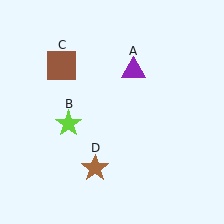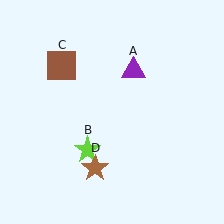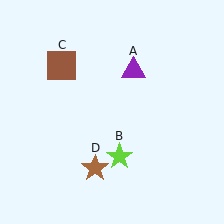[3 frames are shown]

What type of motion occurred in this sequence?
The lime star (object B) rotated counterclockwise around the center of the scene.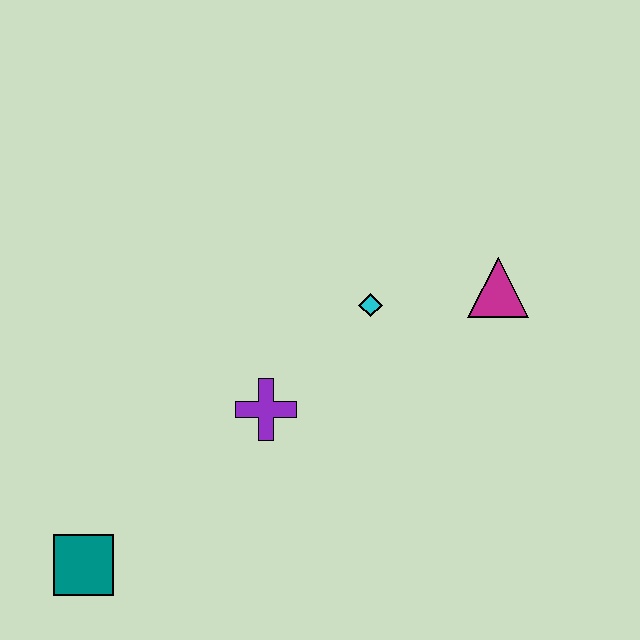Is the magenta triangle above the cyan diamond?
Yes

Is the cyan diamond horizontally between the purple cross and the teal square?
No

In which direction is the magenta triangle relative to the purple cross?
The magenta triangle is to the right of the purple cross.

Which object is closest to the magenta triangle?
The cyan diamond is closest to the magenta triangle.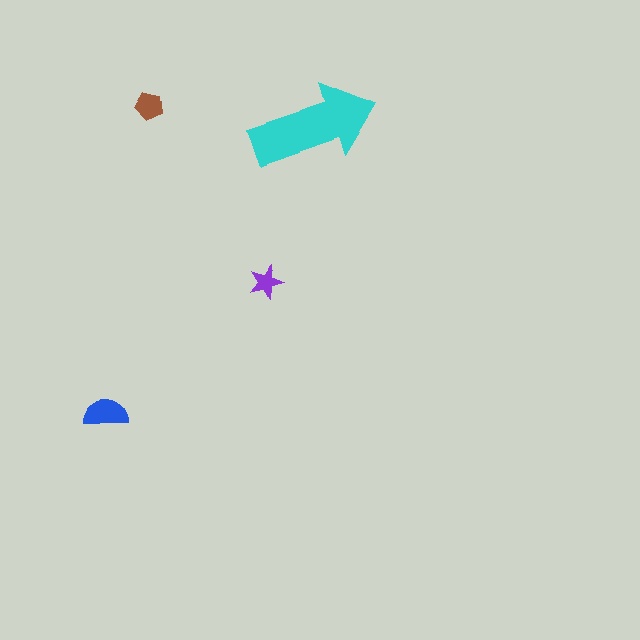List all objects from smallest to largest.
The purple star, the brown pentagon, the blue semicircle, the cyan arrow.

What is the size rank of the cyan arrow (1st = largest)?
1st.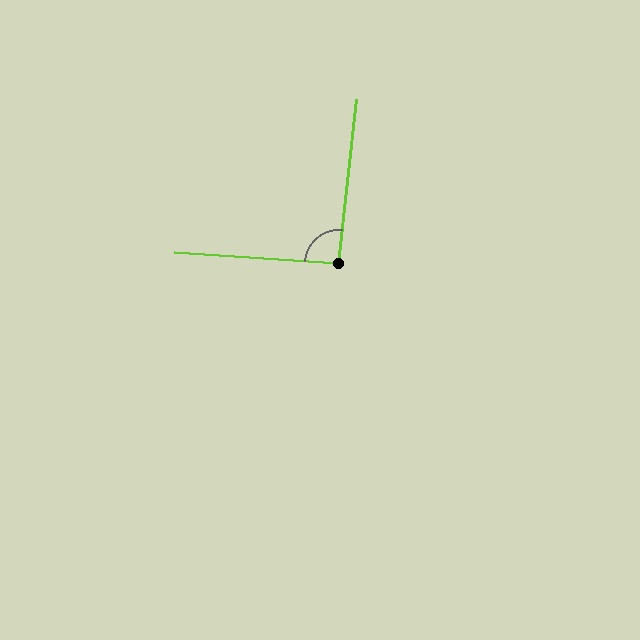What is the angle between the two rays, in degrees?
Approximately 92 degrees.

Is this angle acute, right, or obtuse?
It is approximately a right angle.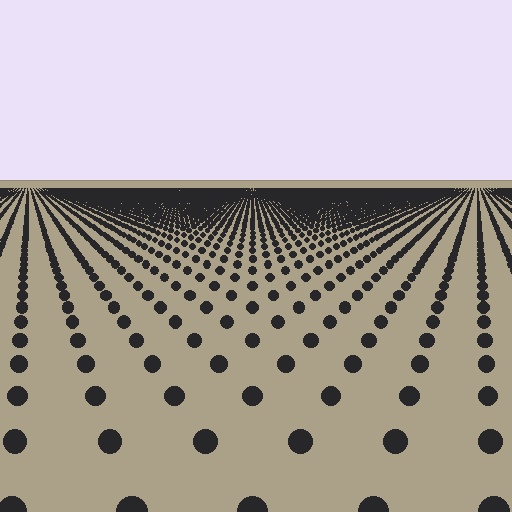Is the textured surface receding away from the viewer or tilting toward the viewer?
The surface is receding away from the viewer. Texture elements get smaller and denser toward the top.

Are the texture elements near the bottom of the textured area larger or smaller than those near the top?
Larger. Near the bottom, elements are closer to the viewer and appear at a bigger on-screen size.